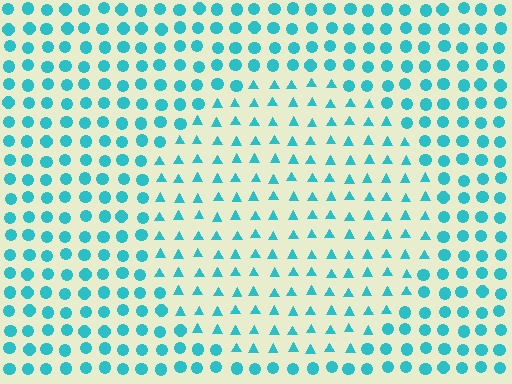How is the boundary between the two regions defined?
The boundary is defined by a change in element shape: triangles inside vs. circles outside. All elements share the same color and spacing.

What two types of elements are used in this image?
The image uses triangles inside the circle region and circles outside it.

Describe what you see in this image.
The image is filled with small cyan elements arranged in a uniform grid. A circle-shaped region contains triangles, while the surrounding area contains circles. The boundary is defined purely by the change in element shape.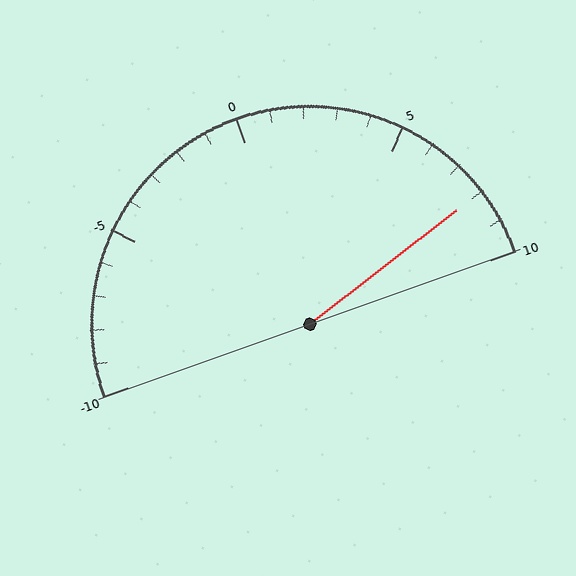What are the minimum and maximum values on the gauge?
The gauge ranges from -10 to 10.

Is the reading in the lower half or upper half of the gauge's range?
The reading is in the upper half of the range (-10 to 10).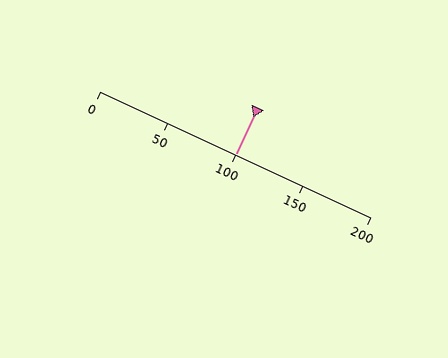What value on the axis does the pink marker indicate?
The marker indicates approximately 100.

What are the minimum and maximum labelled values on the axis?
The axis runs from 0 to 200.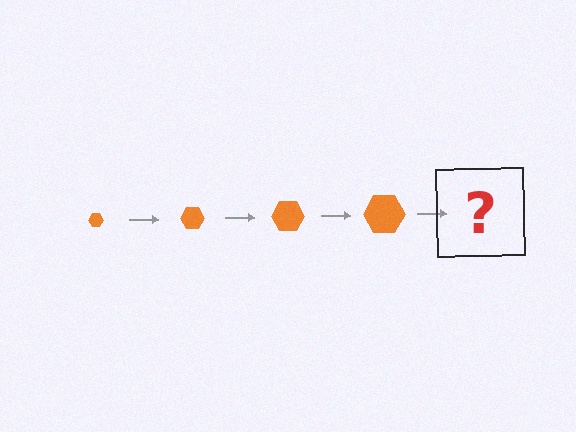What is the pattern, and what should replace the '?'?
The pattern is that the hexagon gets progressively larger each step. The '?' should be an orange hexagon, larger than the previous one.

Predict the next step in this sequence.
The next step is an orange hexagon, larger than the previous one.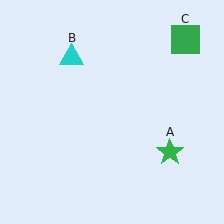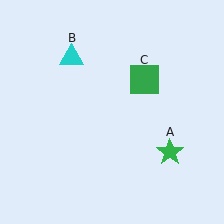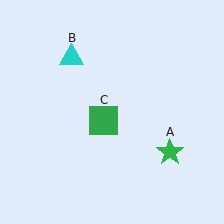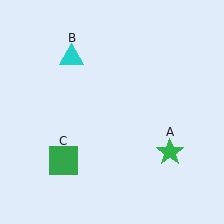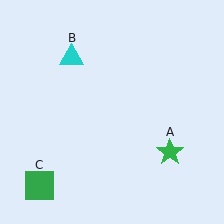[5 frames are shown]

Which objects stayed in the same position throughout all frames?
Green star (object A) and cyan triangle (object B) remained stationary.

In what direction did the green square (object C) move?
The green square (object C) moved down and to the left.